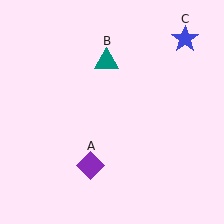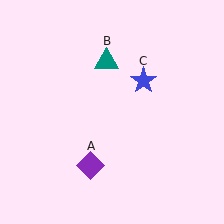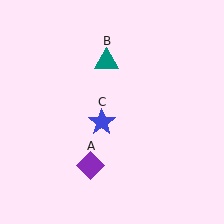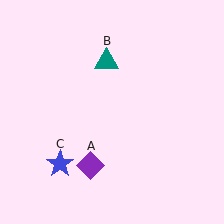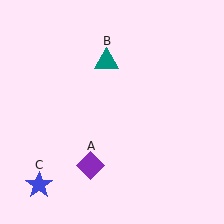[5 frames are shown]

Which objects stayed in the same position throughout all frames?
Purple diamond (object A) and teal triangle (object B) remained stationary.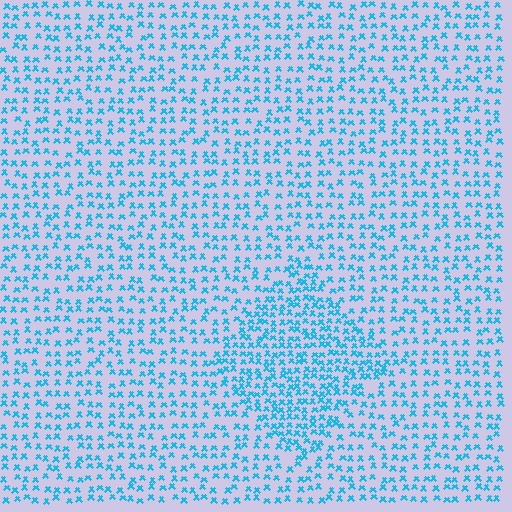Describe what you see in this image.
The image contains small cyan elements arranged at two different densities. A diamond-shaped region is visible where the elements are more densely packed than the surrounding area.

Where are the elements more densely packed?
The elements are more densely packed inside the diamond boundary.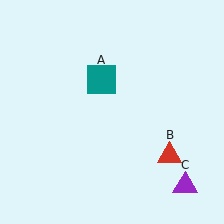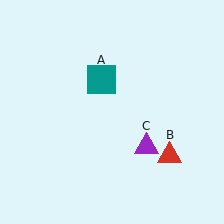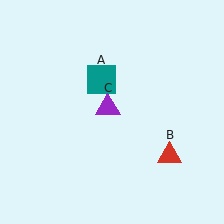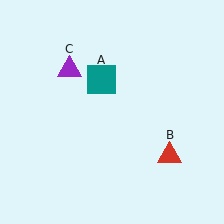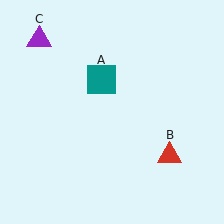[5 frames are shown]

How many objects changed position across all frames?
1 object changed position: purple triangle (object C).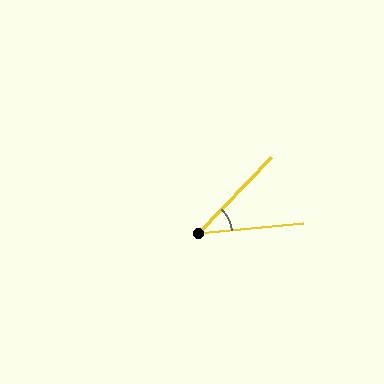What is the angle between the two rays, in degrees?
Approximately 41 degrees.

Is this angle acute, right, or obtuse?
It is acute.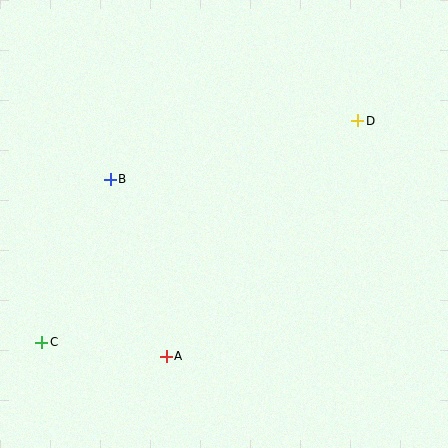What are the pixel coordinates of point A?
Point A is at (166, 356).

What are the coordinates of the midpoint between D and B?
The midpoint between D and B is at (234, 150).